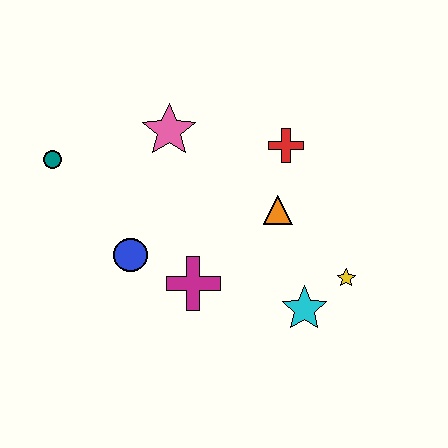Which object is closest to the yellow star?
The cyan star is closest to the yellow star.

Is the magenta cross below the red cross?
Yes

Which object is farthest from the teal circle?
The yellow star is farthest from the teal circle.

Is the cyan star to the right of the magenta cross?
Yes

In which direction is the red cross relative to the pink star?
The red cross is to the right of the pink star.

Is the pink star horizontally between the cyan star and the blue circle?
Yes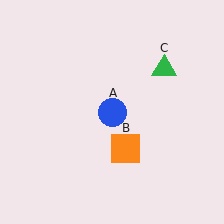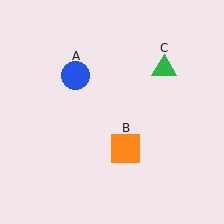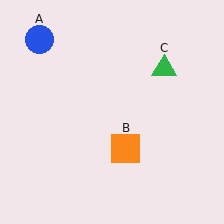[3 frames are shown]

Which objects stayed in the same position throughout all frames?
Orange square (object B) and green triangle (object C) remained stationary.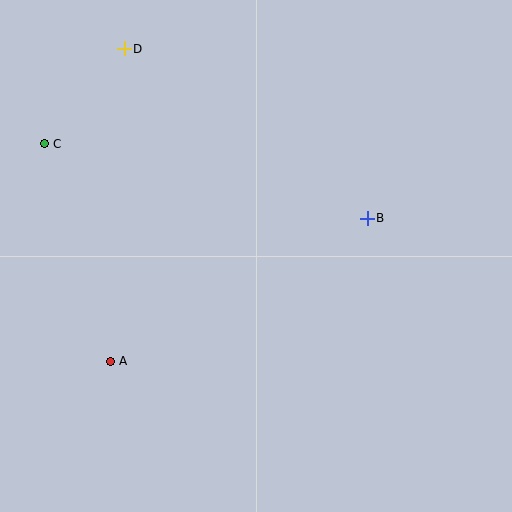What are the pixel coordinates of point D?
Point D is at (124, 49).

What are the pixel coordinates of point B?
Point B is at (367, 218).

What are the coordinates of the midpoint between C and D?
The midpoint between C and D is at (84, 96).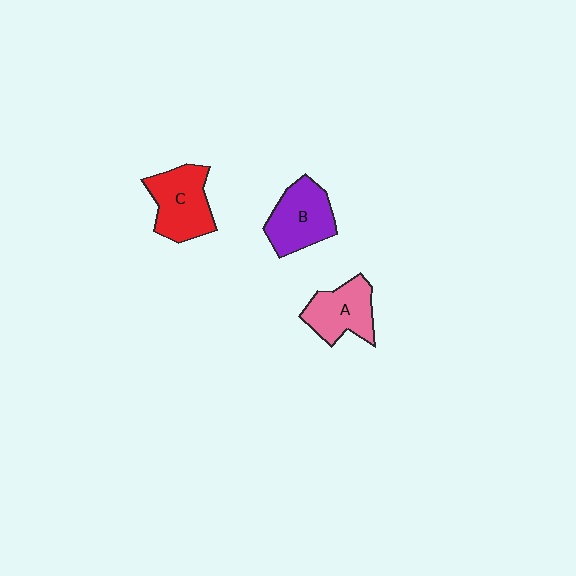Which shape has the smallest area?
Shape A (pink).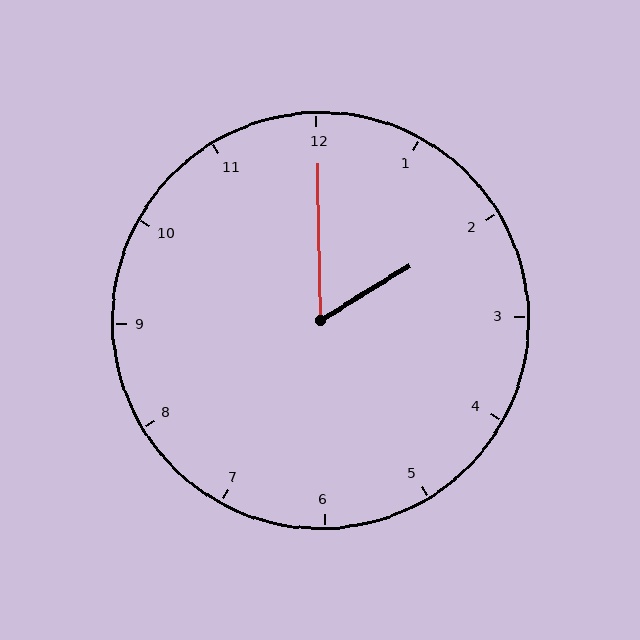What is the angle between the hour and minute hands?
Approximately 60 degrees.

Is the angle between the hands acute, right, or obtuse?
It is acute.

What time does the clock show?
2:00.